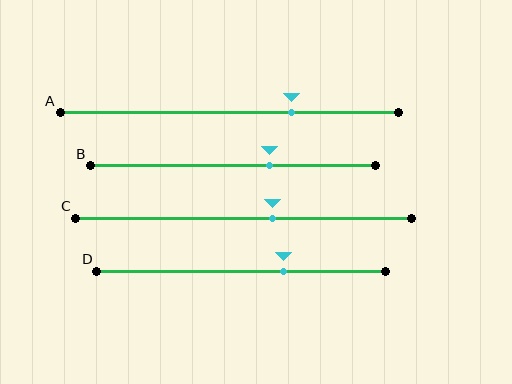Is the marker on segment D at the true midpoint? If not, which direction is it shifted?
No, the marker on segment D is shifted to the right by about 15% of the segment length.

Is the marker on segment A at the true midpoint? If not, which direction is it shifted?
No, the marker on segment A is shifted to the right by about 19% of the segment length.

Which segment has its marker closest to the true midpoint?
Segment C has its marker closest to the true midpoint.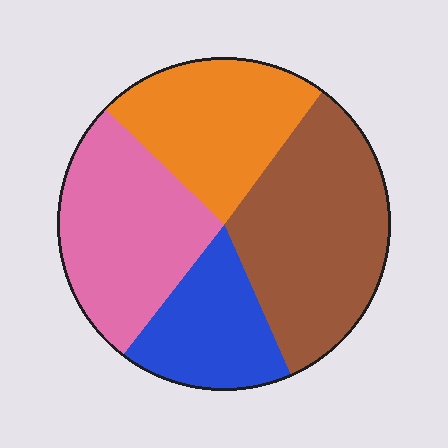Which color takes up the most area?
Brown, at roughly 35%.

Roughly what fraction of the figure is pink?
Pink takes up about one quarter (1/4) of the figure.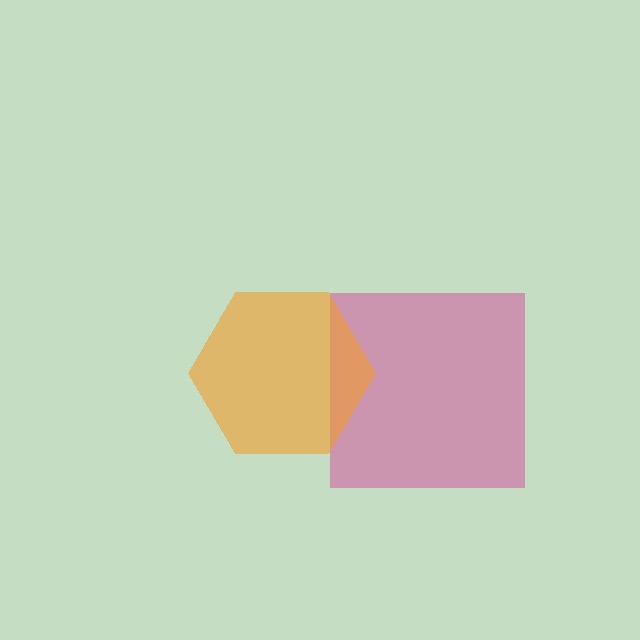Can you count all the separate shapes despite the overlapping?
Yes, there are 2 separate shapes.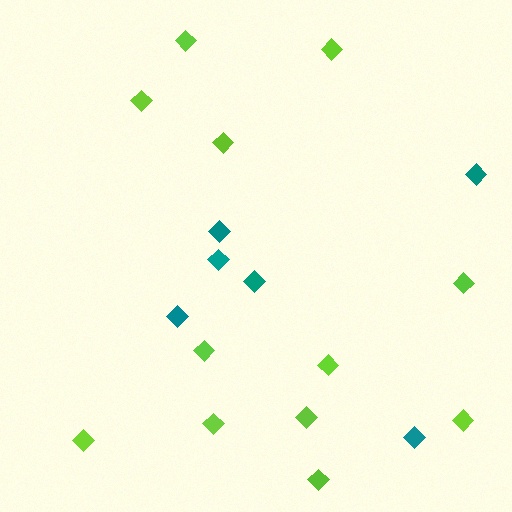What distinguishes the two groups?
There are 2 groups: one group of teal diamonds (6) and one group of lime diamonds (12).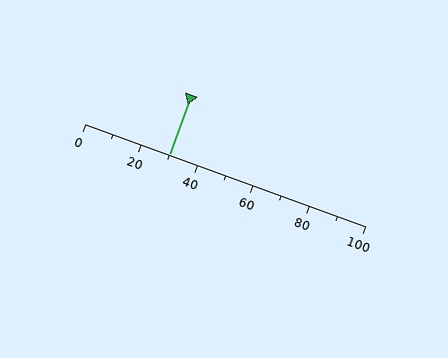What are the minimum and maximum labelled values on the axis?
The axis runs from 0 to 100.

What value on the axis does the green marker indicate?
The marker indicates approximately 30.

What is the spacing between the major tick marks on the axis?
The major ticks are spaced 20 apart.